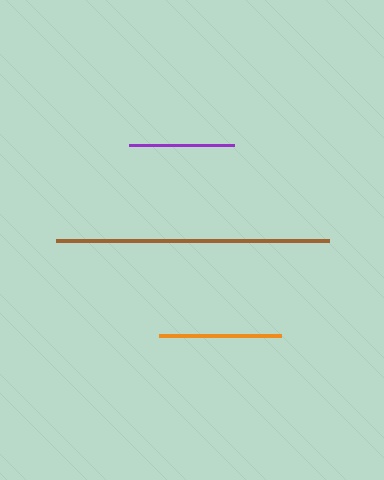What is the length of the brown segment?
The brown segment is approximately 273 pixels long.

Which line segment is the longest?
The brown line is the longest at approximately 273 pixels.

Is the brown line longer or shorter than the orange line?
The brown line is longer than the orange line.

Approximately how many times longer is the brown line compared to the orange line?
The brown line is approximately 2.2 times the length of the orange line.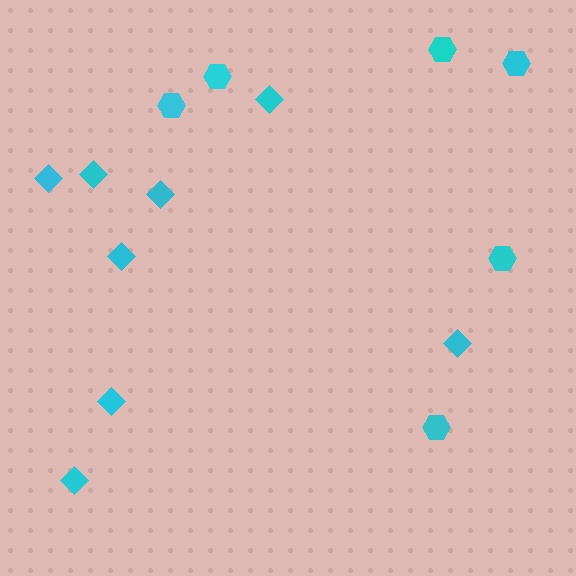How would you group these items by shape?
There are 2 groups: one group of diamonds (8) and one group of hexagons (6).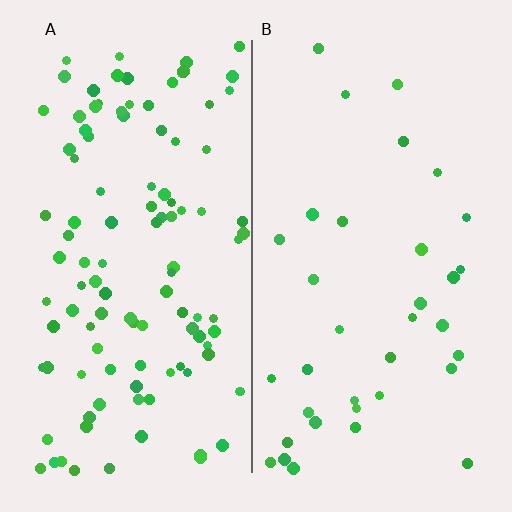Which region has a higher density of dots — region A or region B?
A (the left).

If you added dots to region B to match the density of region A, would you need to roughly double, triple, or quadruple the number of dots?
Approximately triple.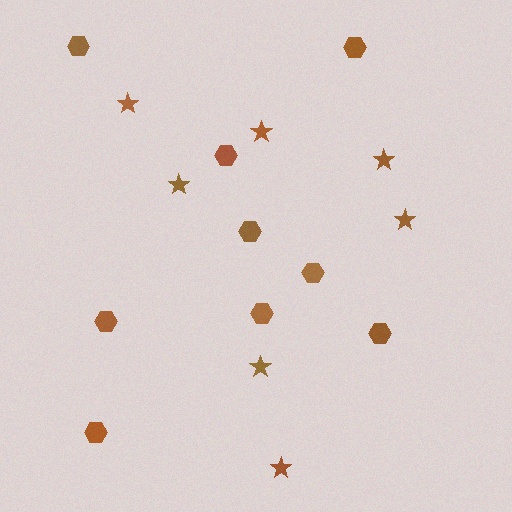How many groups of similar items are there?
There are 2 groups: one group of hexagons (9) and one group of stars (7).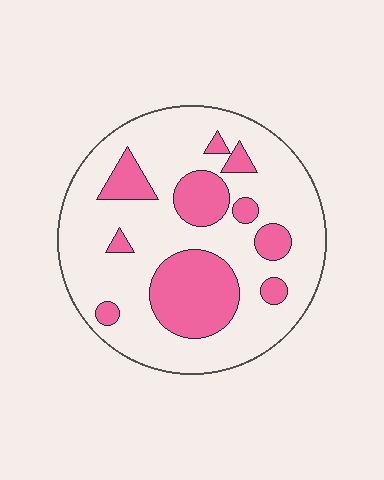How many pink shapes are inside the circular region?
10.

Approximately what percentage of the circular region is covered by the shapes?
Approximately 25%.